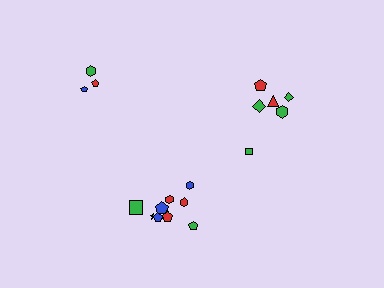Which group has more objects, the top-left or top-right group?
The top-right group.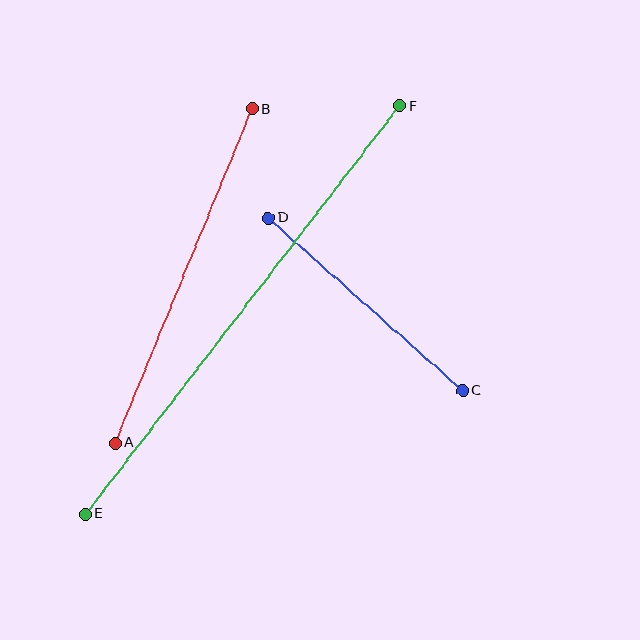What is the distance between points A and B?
The distance is approximately 361 pixels.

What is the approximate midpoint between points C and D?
The midpoint is at approximately (365, 304) pixels.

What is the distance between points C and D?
The distance is approximately 260 pixels.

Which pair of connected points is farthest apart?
Points E and F are farthest apart.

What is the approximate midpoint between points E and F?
The midpoint is at approximately (243, 310) pixels.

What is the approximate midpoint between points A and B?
The midpoint is at approximately (184, 276) pixels.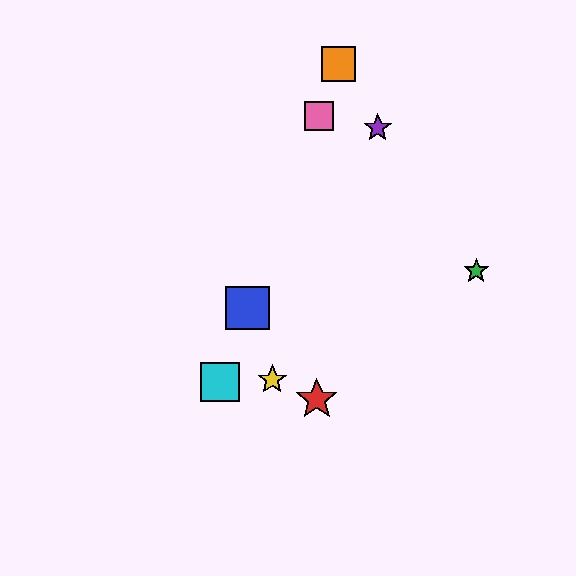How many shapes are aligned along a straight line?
4 shapes (the blue square, the orange square, the cyan square, the pink square) are aligned along a straight line.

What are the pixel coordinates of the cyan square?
The cyan square is at (220, 382).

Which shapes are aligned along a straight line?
The blue square, the orange square, the cyan square, the pink square are aligned along a straight line.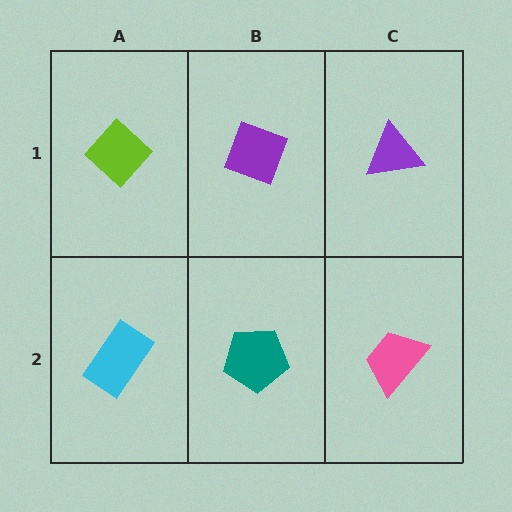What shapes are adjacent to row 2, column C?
A purple triangle (row 1, column C), a teal pentagon (row 2, column B).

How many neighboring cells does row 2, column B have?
3.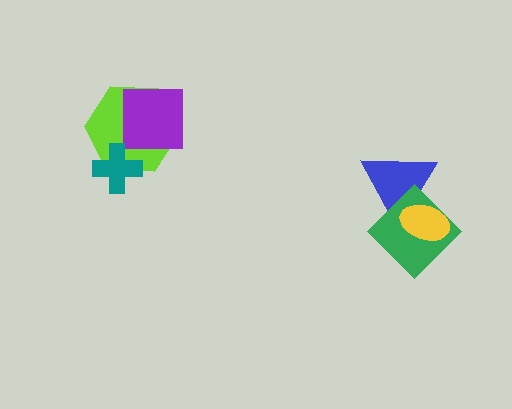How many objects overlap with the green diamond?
2 objects overlap with the green diamond.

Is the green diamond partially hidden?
Yes, it is partially covered by another shape.